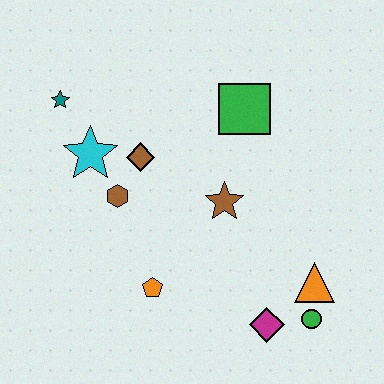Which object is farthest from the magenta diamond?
The teal star is farthest from the magenta diamond.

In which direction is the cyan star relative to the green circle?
The cyan star is to the left of the green circle.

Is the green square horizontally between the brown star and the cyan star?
No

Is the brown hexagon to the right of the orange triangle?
No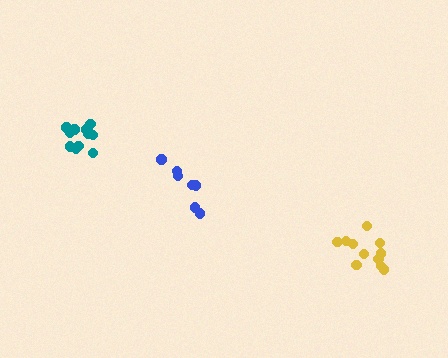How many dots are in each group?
Group 1: 7 dots, Group 2: 12 dots, Group 3: 12 dots (31 total).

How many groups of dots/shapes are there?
There are 3 groups.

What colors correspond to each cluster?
The clusters are colored: blue, yellow, teal.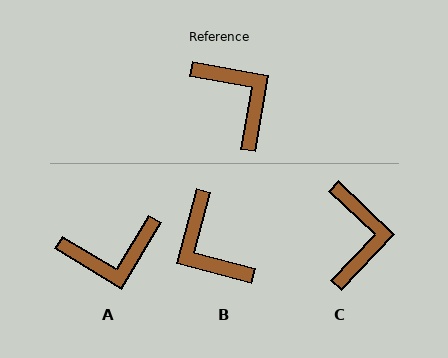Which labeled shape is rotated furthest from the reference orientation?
B, about 175 degrees away.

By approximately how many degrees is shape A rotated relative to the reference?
Approximately 111 degrees clockwise.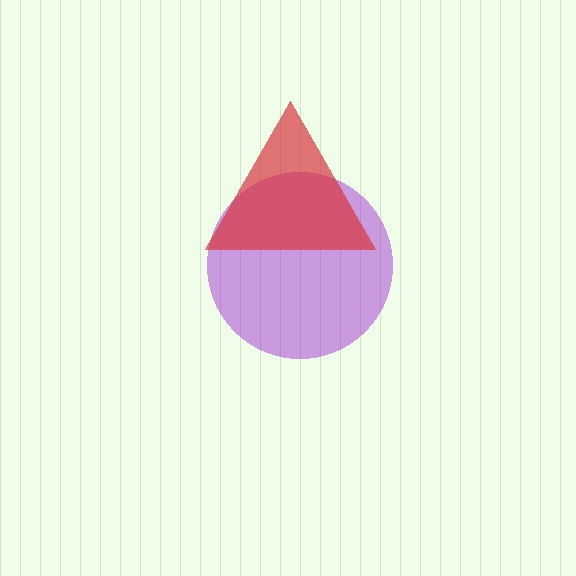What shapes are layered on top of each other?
The layered shapes are: a purple circle, a red triangle.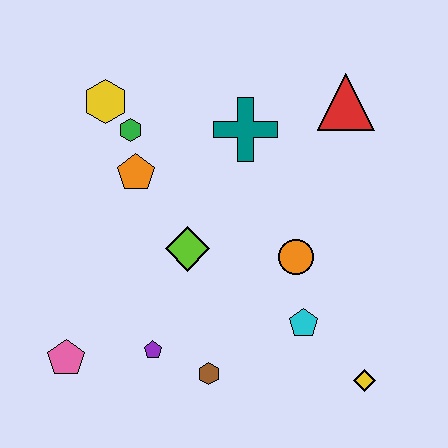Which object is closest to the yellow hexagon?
The green hexagon is closest to the yellow hexagon.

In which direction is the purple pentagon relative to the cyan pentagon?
The purple pentagon is to the left of the cyan pentagon.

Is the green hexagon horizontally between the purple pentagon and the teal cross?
No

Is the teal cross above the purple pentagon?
Yes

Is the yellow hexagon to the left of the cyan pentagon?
Yes